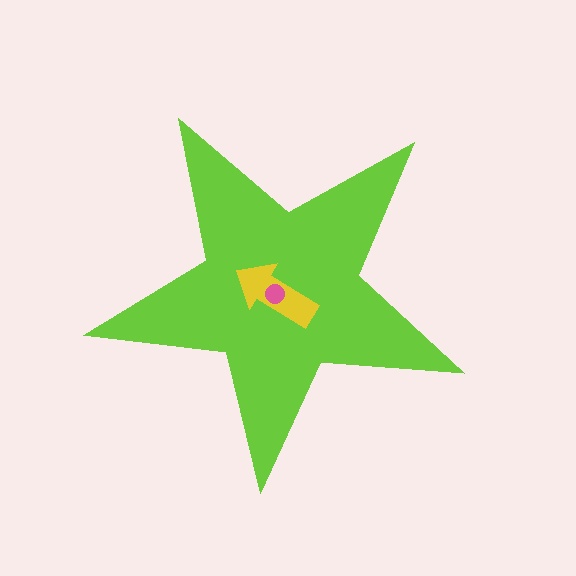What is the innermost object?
The pink circle.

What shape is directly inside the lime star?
The yellow arrow.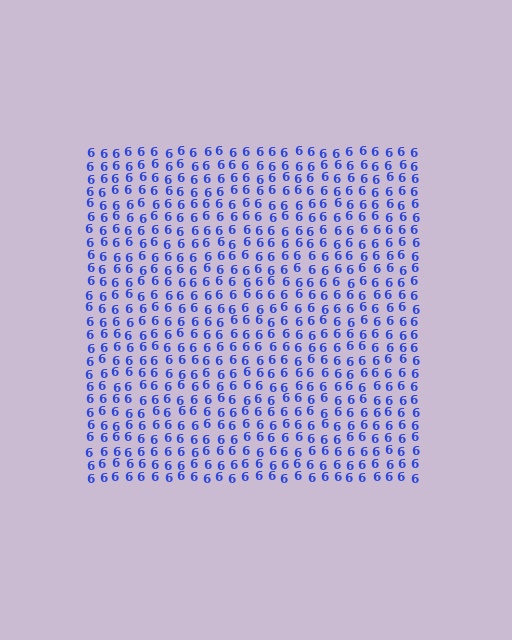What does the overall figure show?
The overall figure shows a square.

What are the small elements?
The small elements are digit 6's.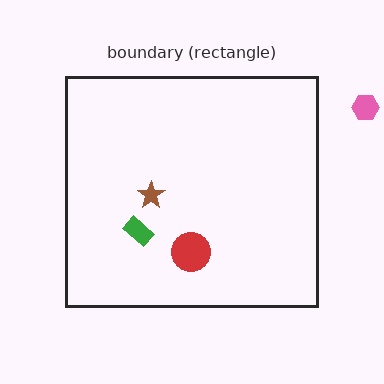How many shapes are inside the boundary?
3 inside, 1 outside.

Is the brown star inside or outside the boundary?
Inside.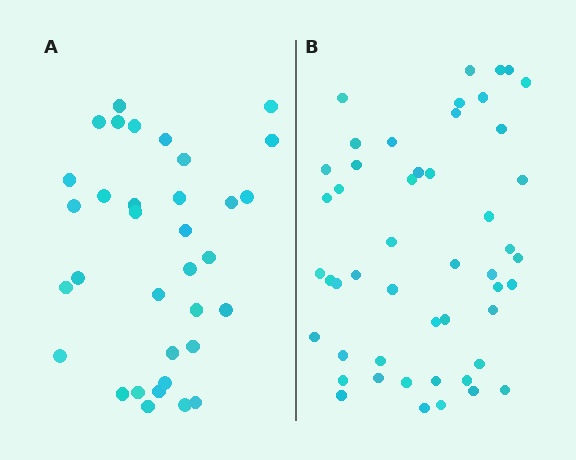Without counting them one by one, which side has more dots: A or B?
Region B (the right region) has more dots.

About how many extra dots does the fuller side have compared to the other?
Region B has approximately 15 more dots than region A.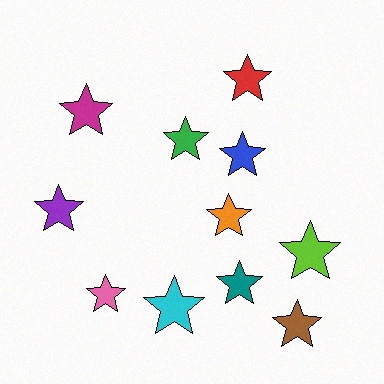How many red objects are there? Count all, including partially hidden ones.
There is 1 red object.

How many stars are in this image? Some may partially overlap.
There are 11 stars.